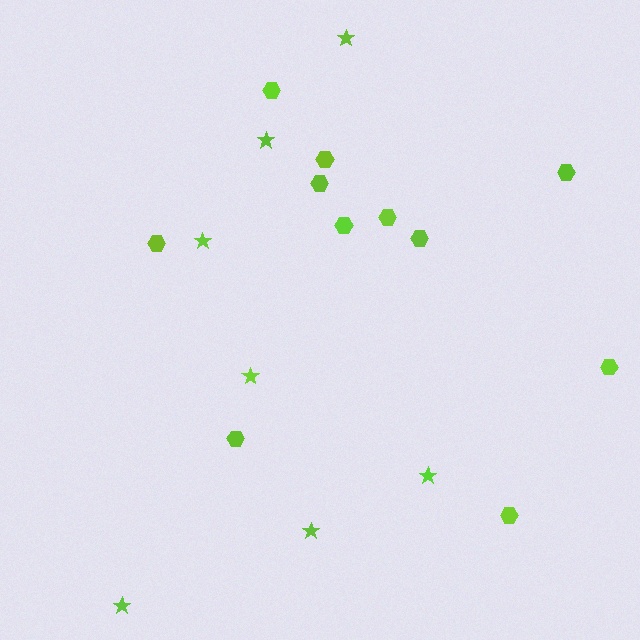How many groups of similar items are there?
There are 2 groups: one group of stars (7) and one group of hexagons (11).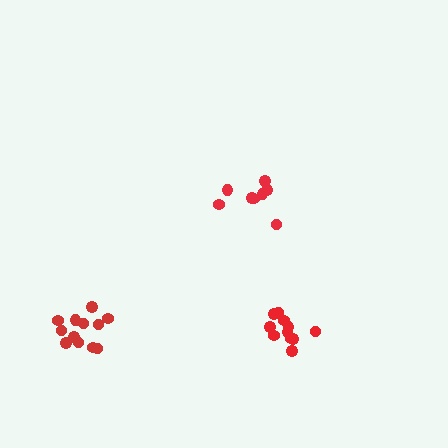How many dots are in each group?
Group 1: 8 dots, Group 2: 12 dots, Group 3: 11 dots (31 total).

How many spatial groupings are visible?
There are 3 spatial groupings.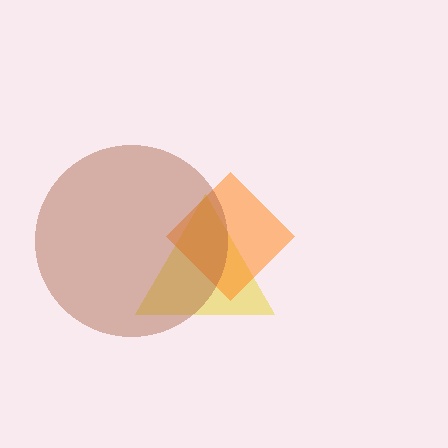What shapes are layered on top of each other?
The layered shapes are: a yellow triangle, an orange diamond, a brown circle.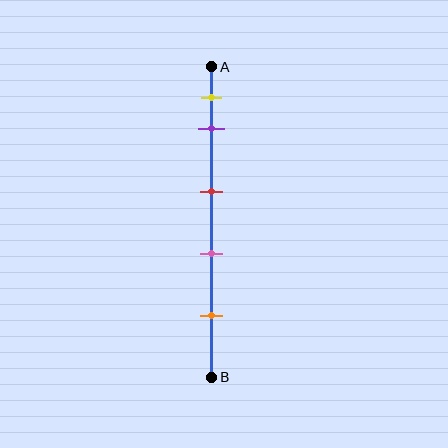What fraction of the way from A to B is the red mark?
The red mark is approximately 40% (0.4) of the way from A to B.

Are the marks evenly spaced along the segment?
No, the marks are not evenly spaced.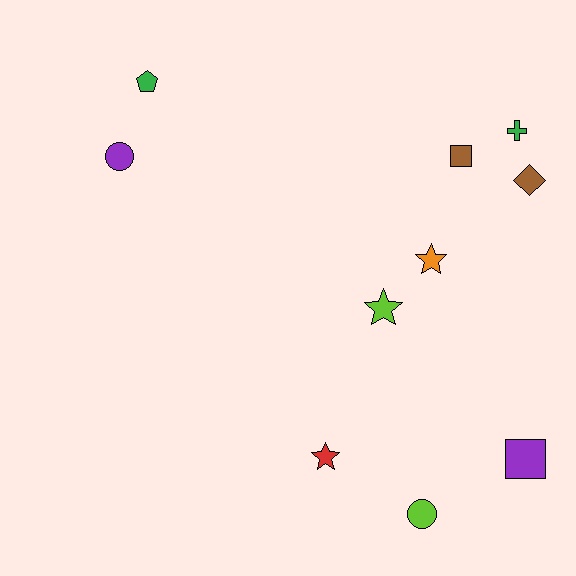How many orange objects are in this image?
There is 1 orange object.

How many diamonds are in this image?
There is 1 diamond.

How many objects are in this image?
There are 10 objects.